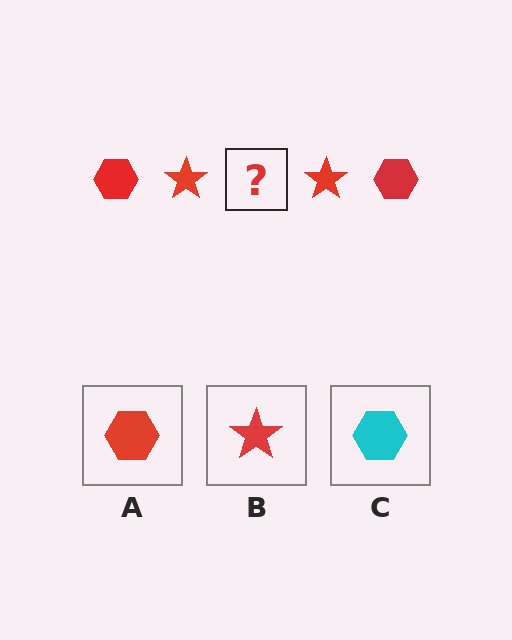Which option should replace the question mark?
Option A.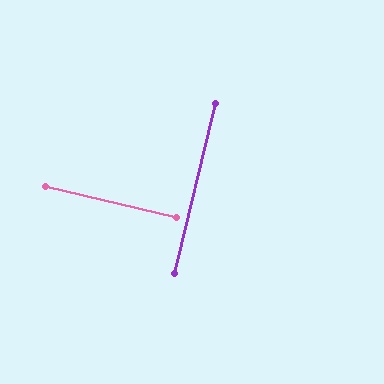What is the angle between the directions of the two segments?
Approximately 90 degrees.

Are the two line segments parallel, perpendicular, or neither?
Perpendicular — they meet at approximately 90°.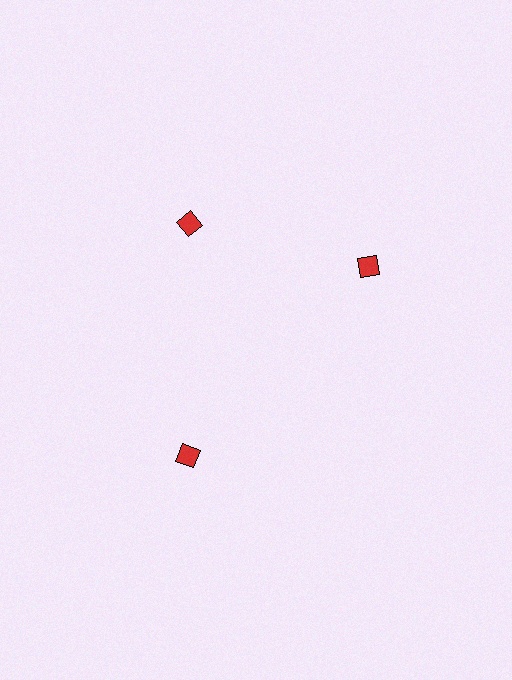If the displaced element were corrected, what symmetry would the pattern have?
It would have 3-fold rotational symmetry — the pattern would map onto itself every 120 degrees.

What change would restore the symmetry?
The symmetry would be restored by rotating it back into even spacing with its neighbors so that all 3 diamonds sit at equal angles and equal distance from the center.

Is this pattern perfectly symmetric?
No. The 3 red diamonds are arranged in a ring, but one element near the 3 o'clock position is rotated out of alignment along the ring, breaking the 3-fold rotational symmetry.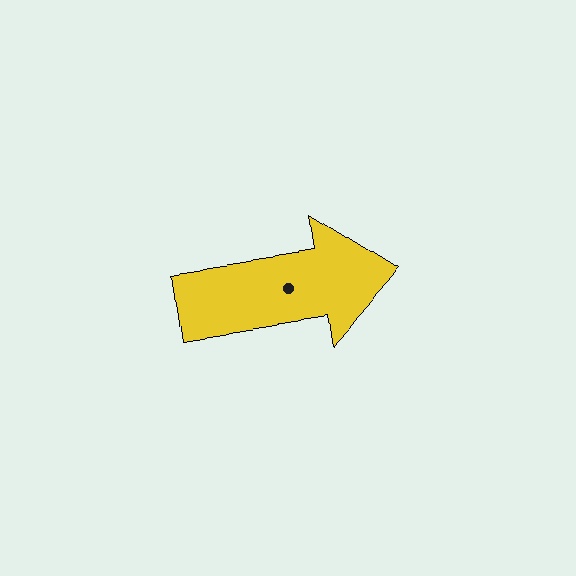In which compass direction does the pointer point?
East.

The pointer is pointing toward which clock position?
Roughly 3 o'clock.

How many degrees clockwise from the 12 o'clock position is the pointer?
Approximately 81 degrees.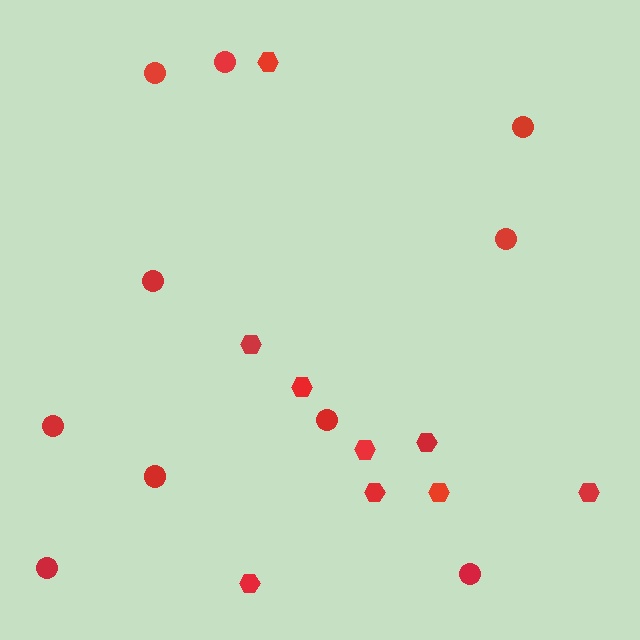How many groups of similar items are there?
There are 2 groups: one group of circles (10) and one group of hexagons (9).